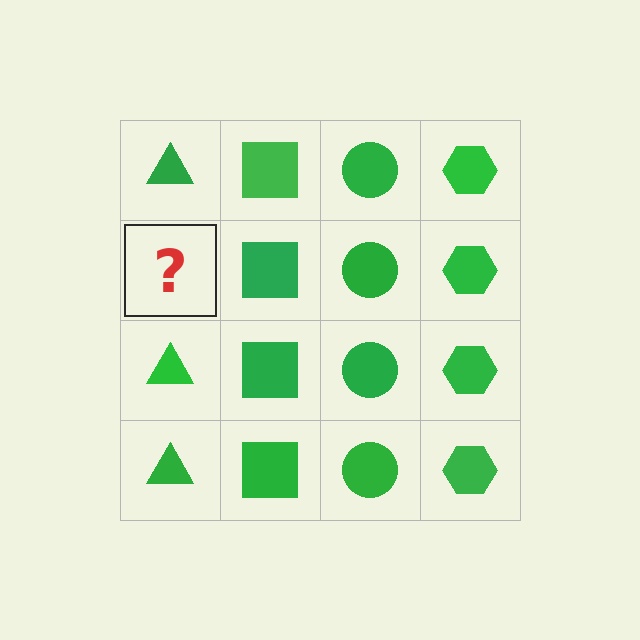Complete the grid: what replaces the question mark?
The question mark should be replaced with a green triangle.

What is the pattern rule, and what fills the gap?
The rule is that each column has a consistent shape. The gap should be filled with a green triangle.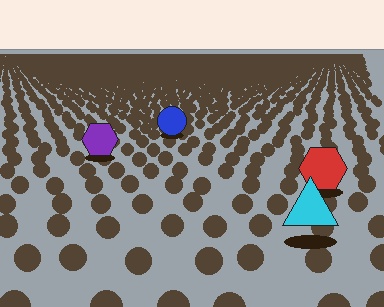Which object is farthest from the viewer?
The blue circle is farthest from the viewer. It appears smaller and the ground texture around it is denser.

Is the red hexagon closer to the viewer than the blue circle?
Yes. The red hexagon is closer — you can tell from the texture gradient: the ground texture is coarser near it.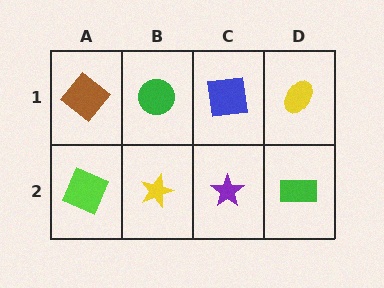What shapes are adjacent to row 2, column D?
A yellow ellipse (row 1, column D), a purple star (row 2, column C).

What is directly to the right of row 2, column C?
A green rectangle.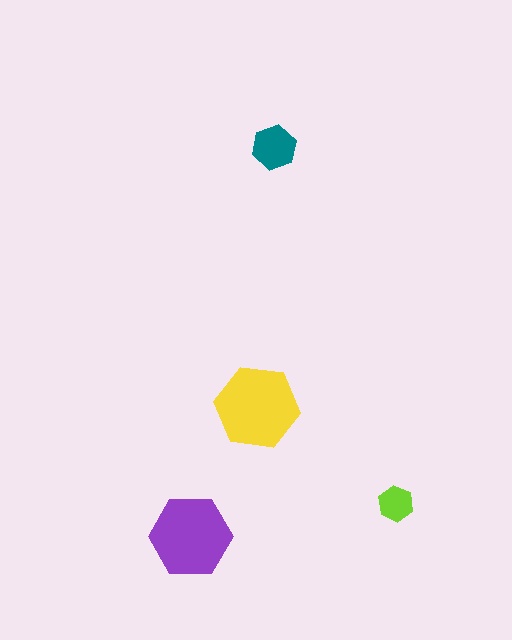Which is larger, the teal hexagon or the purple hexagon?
The purple one.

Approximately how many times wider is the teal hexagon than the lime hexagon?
About 1.5 times wider.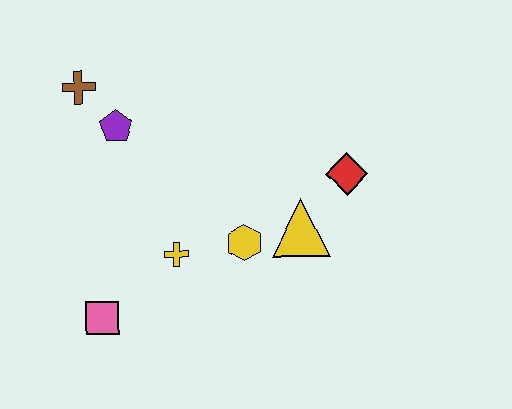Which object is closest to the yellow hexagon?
The yellow triangle is closest to the yellow hexagon.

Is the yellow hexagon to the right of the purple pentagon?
Yes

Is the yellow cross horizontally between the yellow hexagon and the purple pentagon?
Yes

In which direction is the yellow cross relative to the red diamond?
The yellow cross is to the left of the red diamond.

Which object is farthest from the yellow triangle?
The brown cross is farthest from the yellow triangle.